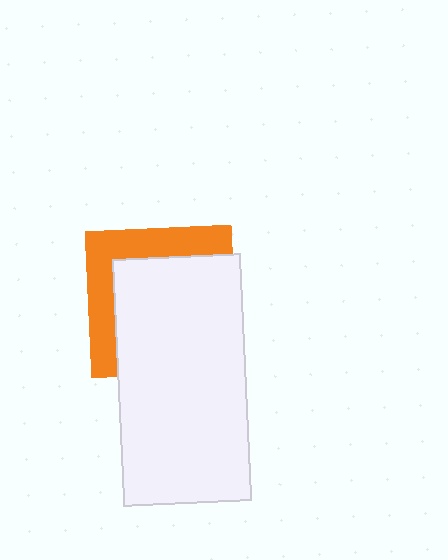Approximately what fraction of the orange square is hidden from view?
Roughly 66% of the orange square is hidden behind the white rectangle.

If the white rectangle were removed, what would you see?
You would see the complete orange square.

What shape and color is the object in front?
The object in front is a white rectangle.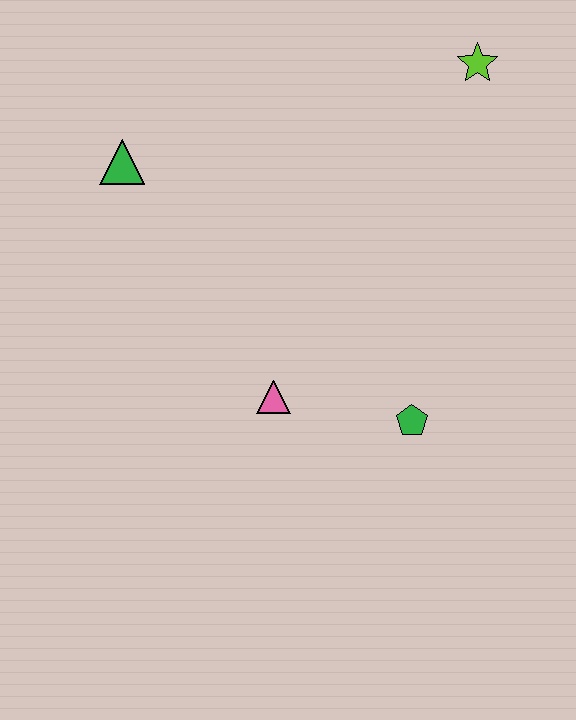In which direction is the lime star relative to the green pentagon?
The lime star is above the green pentagon.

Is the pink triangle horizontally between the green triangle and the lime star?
Yes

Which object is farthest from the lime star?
The pink triangle is farthest from the lime star.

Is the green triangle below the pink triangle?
No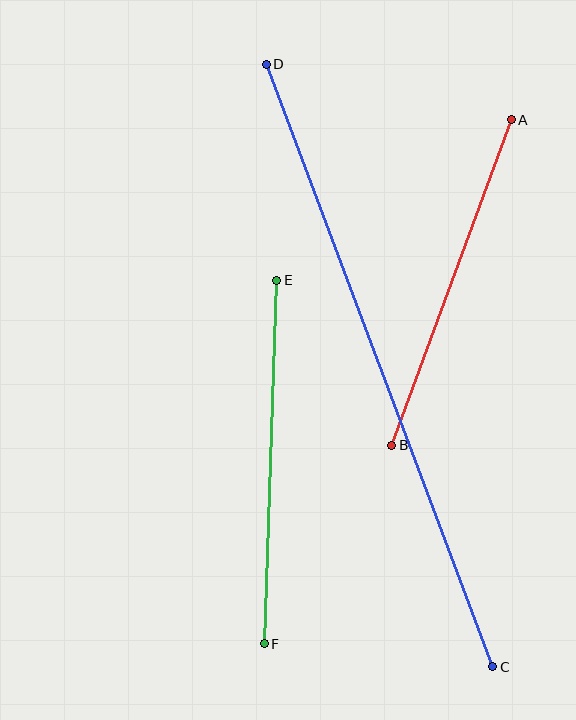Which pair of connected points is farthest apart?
Points C and D are farthest apart.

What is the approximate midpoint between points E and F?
The midpoint is at approximately (270, 462) pixels.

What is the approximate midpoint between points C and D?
The midpoint is at approximately (380, 365) pixels.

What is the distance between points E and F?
The distance is approximately 364 pixels.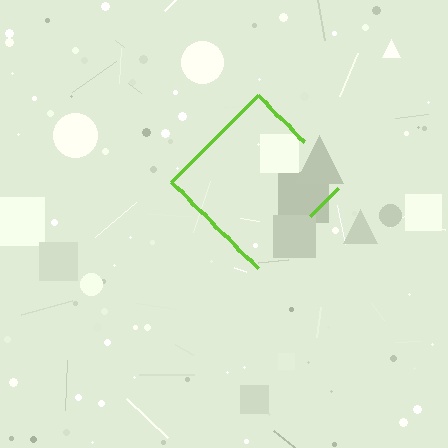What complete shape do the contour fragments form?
The contour fragments form a diamond.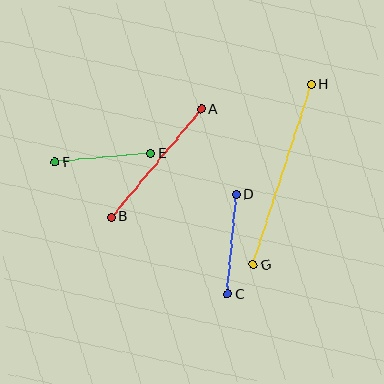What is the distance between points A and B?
The distance is approximately 140 pixels.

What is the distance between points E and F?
The distance is approximately 96 pixels.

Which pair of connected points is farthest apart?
Points G and H are farthest apart.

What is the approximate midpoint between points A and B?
The midpoint is at approximately (157, 163) pixels.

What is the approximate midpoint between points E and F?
The midpoint is at approximately (103, 158) pixels.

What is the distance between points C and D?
The distance is approximately 100 pixels.